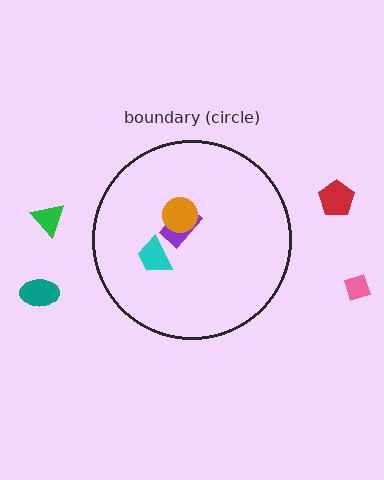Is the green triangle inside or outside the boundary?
Outside.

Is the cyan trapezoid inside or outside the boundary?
Inside.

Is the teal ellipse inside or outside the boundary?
Outside.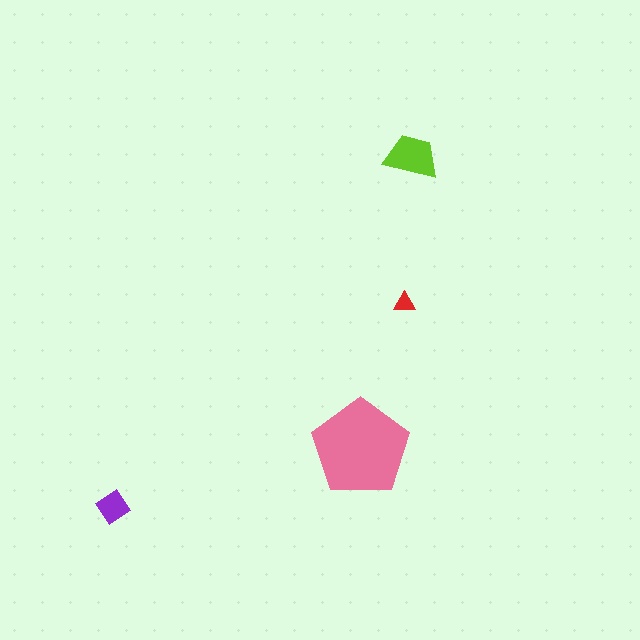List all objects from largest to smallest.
The pink pentagon, the lime trapezoid, the purple diamond, the red triangle.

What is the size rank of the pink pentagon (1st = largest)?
1st.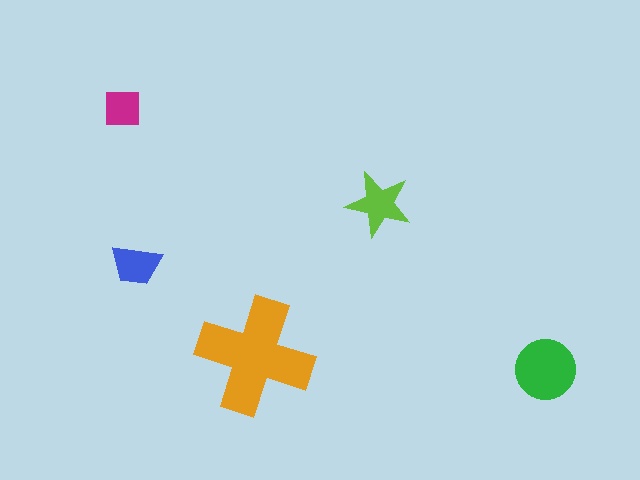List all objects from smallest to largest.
The magenta square, the blue trapezoid, the lime star, the green circle, the orange cross.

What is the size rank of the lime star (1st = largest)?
3rd.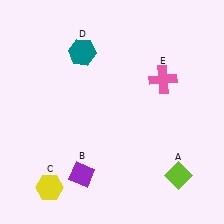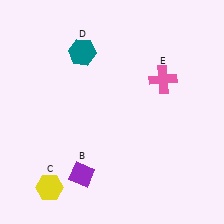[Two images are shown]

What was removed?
The lime diamond (A) was removed in Image 2.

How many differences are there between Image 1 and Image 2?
There is 1 difference between the two images.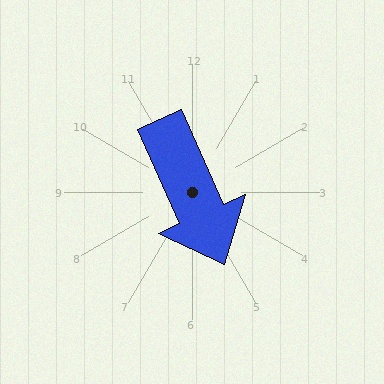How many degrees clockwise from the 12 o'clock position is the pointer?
Approximately 156 degrees.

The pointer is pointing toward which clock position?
Roughly 5 o'clock.